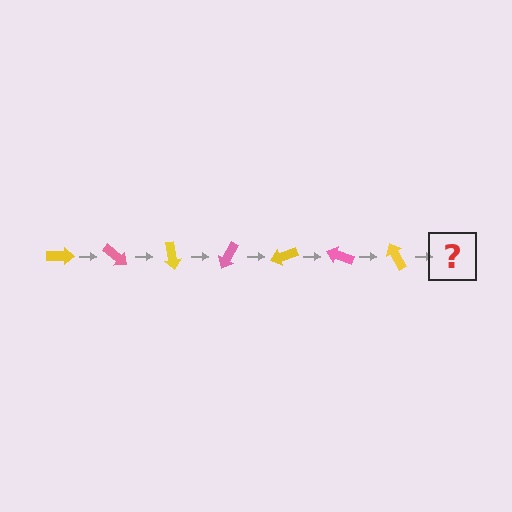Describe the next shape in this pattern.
It should be a pink arrow, rotated 280 degrees from the start.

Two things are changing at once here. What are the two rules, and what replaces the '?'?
The two rules are that it rotates 40 degrees each step and the color cycles through yellow and pink. The '?' should be a pink arrow, rotated 280 degrees from the start.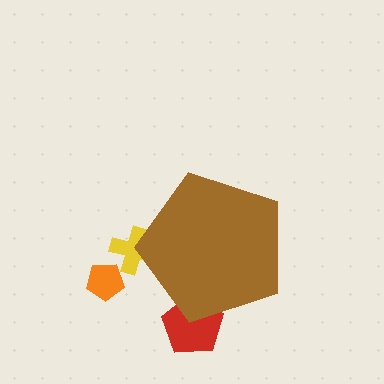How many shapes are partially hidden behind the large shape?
2 shapes are partially hidden.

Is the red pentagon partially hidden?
Yes, the red pentagon is partially hidden behind the brown pentagon.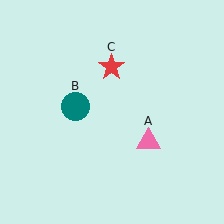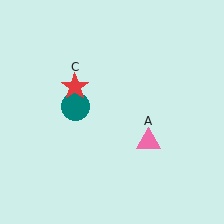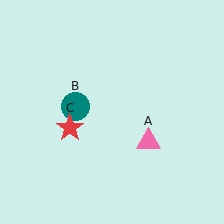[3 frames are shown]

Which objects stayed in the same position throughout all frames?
Pink triangle (object A) and teal circle (object B) remained stationary.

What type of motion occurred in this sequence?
The red star (object C) rotated counterclockwise around the center of the scene.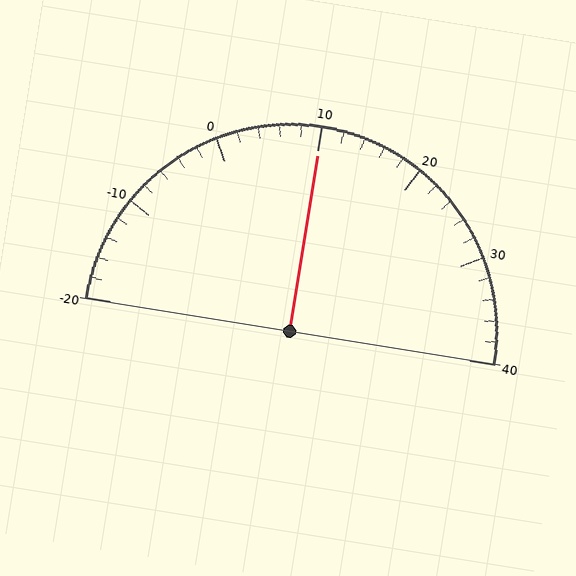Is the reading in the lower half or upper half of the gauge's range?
The reading is in the upper half of the range (-20 to 40).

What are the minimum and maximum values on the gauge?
The gauge ranges from -20 to 40.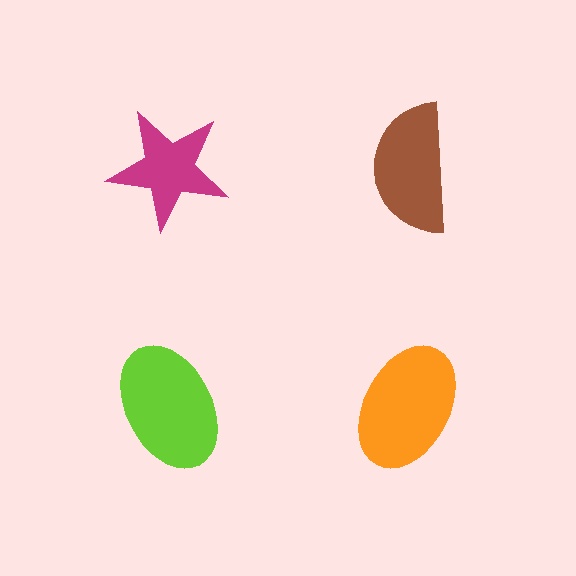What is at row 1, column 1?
A magenta star.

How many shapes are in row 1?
2 shapes.